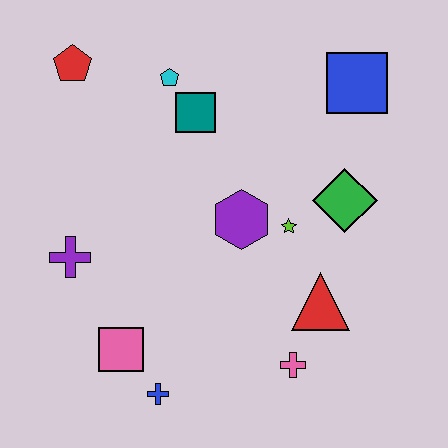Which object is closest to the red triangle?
The pink cross is closest to the red triangle.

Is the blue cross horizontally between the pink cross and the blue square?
No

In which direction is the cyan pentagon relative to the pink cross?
The cyan pentagon is above the pink cross.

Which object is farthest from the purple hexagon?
The red pentagon is farthest from the purple hexagon.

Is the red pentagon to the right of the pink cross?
No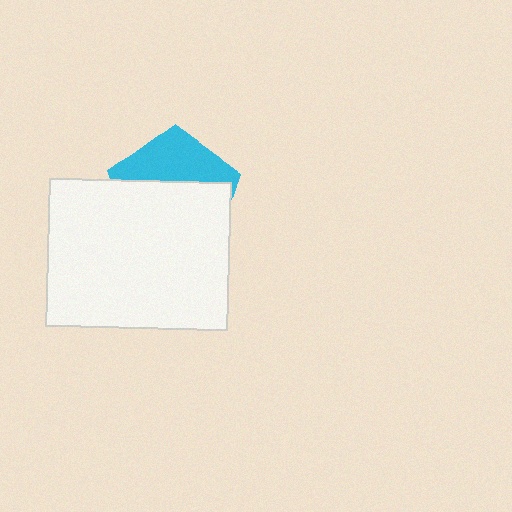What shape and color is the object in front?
The object in front is a white rectangle.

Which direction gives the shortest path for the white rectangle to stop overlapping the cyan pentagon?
Moving down gives the shortest separation.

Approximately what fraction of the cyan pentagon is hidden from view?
Roughly 62% of the cyan pentagon is hidden behind the white rectangle.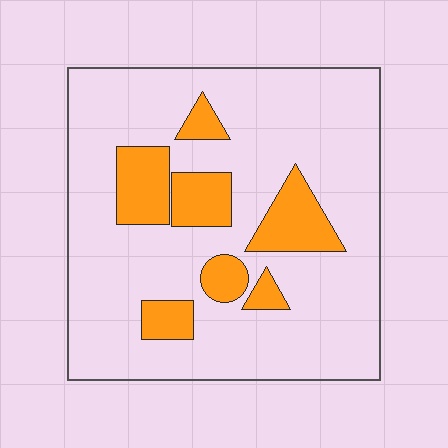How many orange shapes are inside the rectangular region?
7.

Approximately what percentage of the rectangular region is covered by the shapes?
Approximately 20%.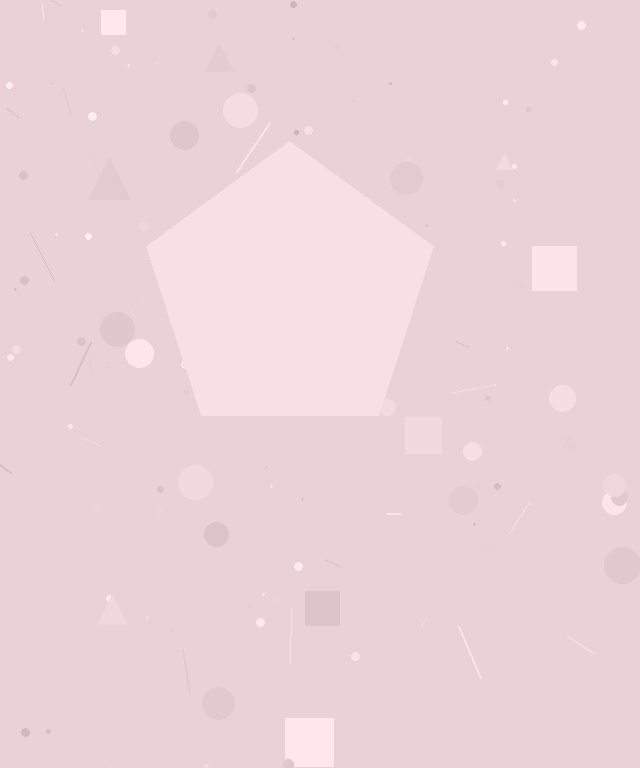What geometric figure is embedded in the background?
A pentagon is embedded in the background.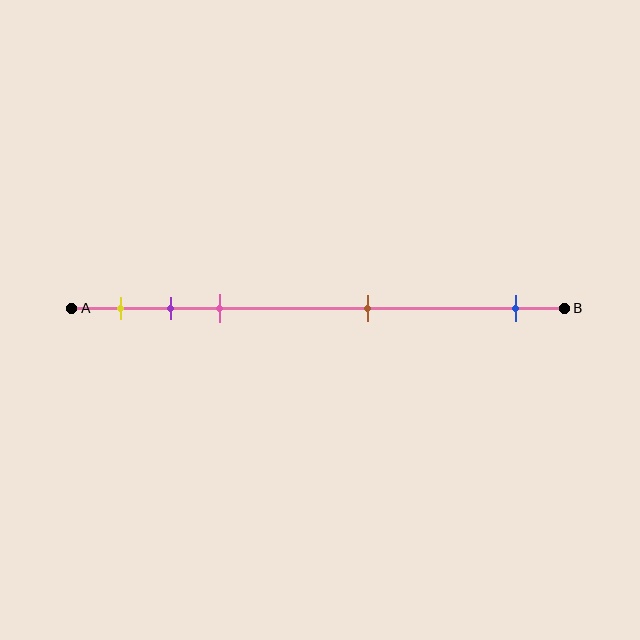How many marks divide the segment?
There are 5 marks dividing the segment.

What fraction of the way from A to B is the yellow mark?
The yellow mark is approximately 10% (0.1) of the way from A to B.